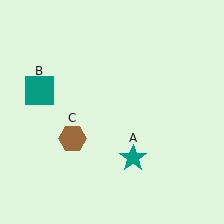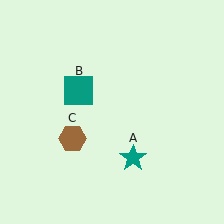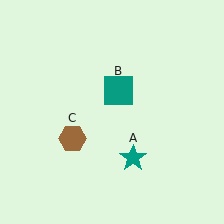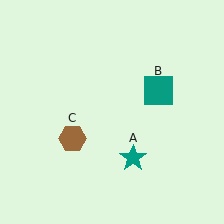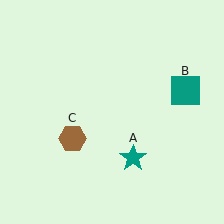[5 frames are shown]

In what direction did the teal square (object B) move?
The teal square (object B) moved right.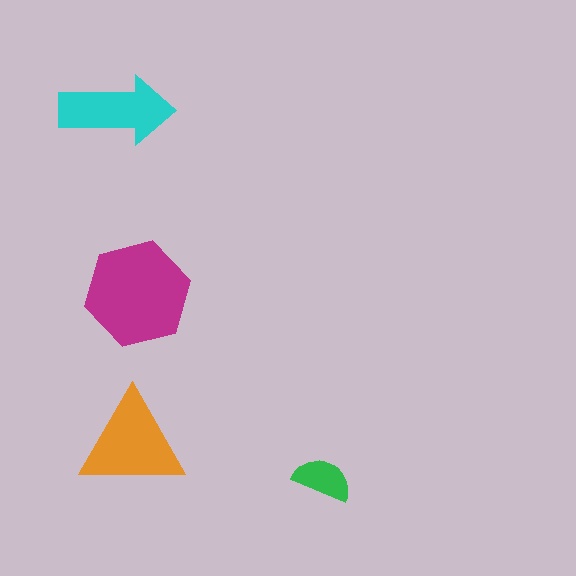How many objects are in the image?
There are 4 objects in the image.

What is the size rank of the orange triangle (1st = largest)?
2nd.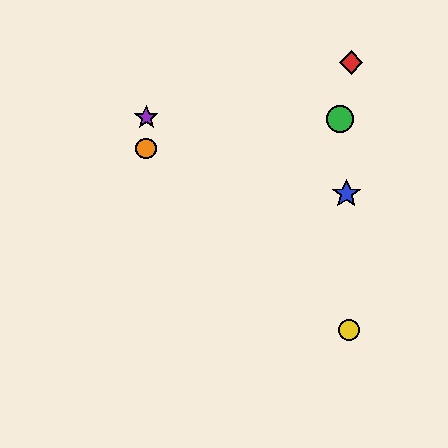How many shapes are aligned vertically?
2 shapes (the purple star, the orange circle) are aligned vertically.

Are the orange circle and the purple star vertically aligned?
Yes, both are at x≈146.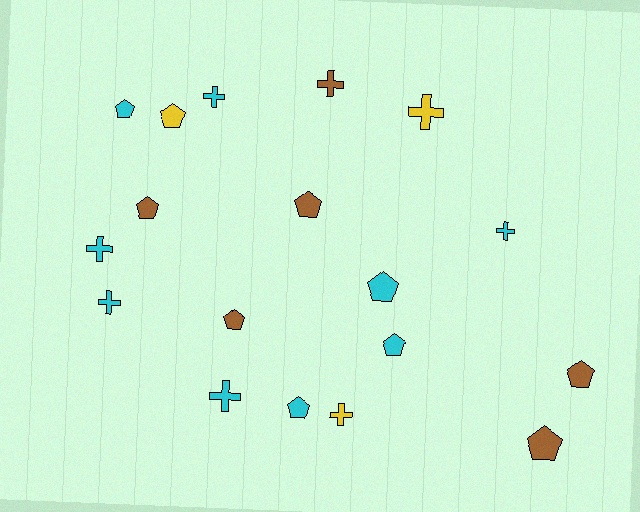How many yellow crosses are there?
There are 2 yellow crosses.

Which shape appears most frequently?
Pentagon, with 10 objects.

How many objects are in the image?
There are 18 objects.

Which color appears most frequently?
Cyan, with 9 objects.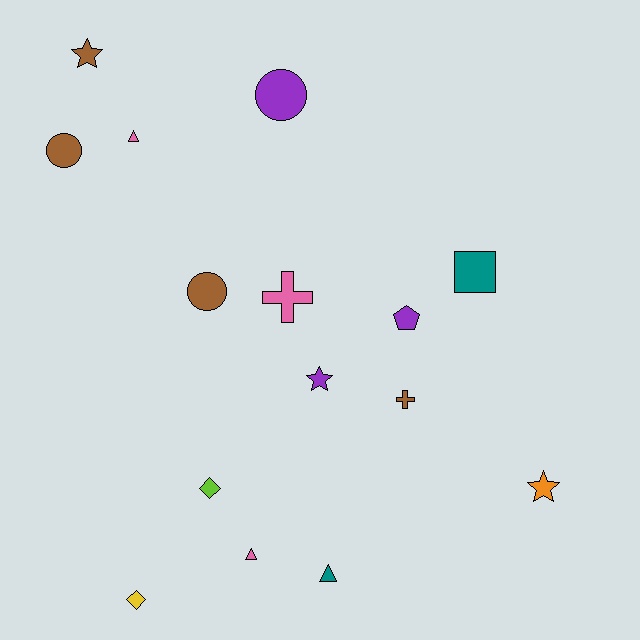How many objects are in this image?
There are 15 objects.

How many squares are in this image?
There is 1 square.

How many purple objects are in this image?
There are 3 purple objects.